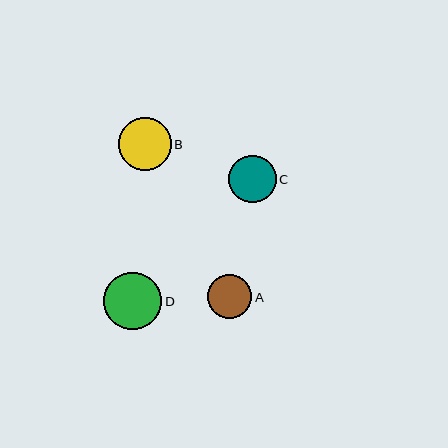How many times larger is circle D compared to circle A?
Circle D is approximately 1.3 times the size of circle A.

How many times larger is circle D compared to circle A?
Circle D is approximately 1.3 times the size of circle A.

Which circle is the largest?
Circle D is the largest with a size of approximately 58 pixels.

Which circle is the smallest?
Circle A is the smallest with a size of approximately 45 pixels.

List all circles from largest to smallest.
From largest to smallest: D, B, C, A.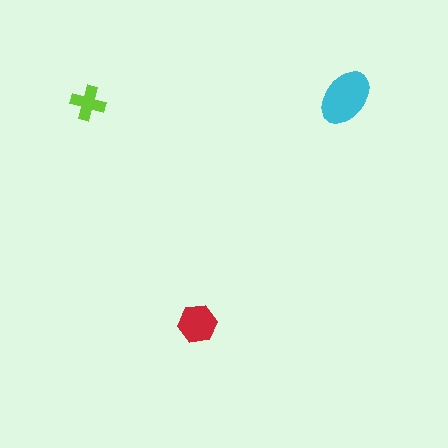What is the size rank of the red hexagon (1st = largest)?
2nd.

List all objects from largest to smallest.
The cyan ellipse, the red hexagon, the lime cross.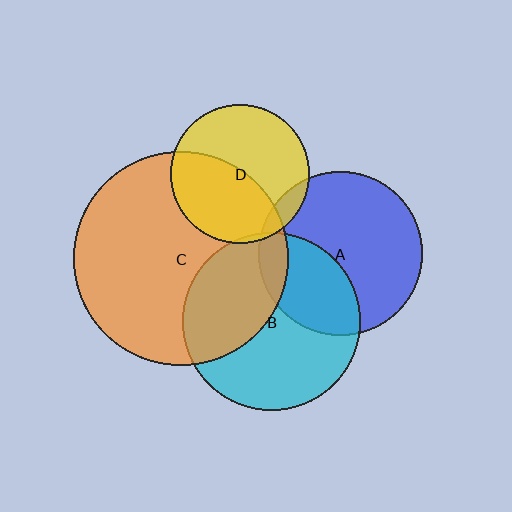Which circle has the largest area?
Circle C (orange).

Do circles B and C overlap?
Yes.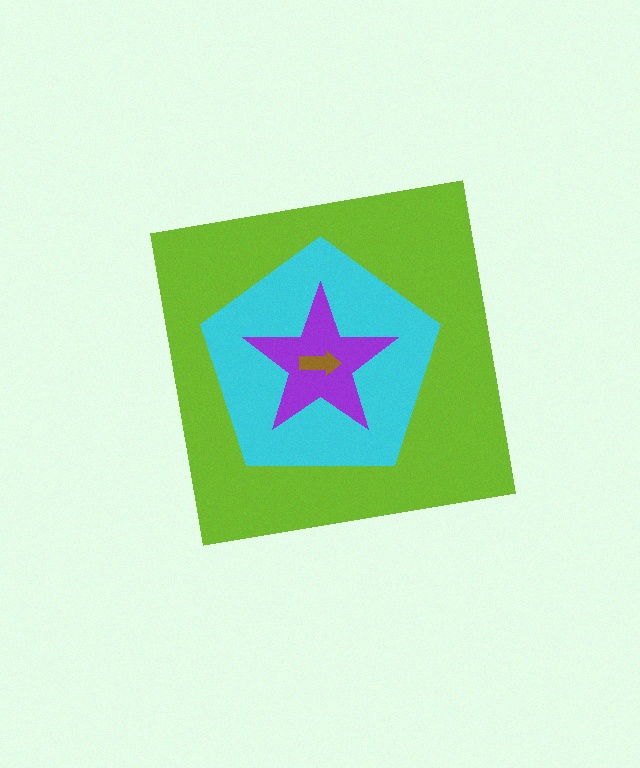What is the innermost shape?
The brown arrow.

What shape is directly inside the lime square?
The cyan pentagon.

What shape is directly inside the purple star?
The brown arrow.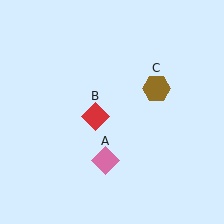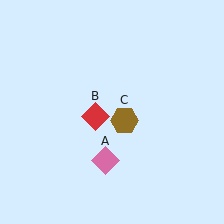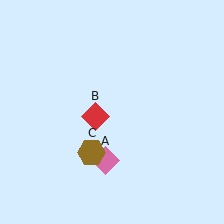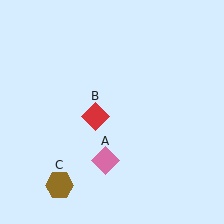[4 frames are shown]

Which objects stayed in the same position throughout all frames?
Pink diamond (object A) and red diamond (object B) remained stationary.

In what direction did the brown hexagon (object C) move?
The brown hexagon (object C) moved down and to the left.